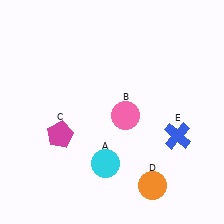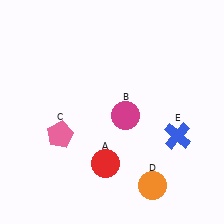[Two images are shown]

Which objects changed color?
A changed from cyan to red. B changed from pink to magenta. C changed from magenta to pink.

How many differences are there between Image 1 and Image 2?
There are 3 differences between the two images.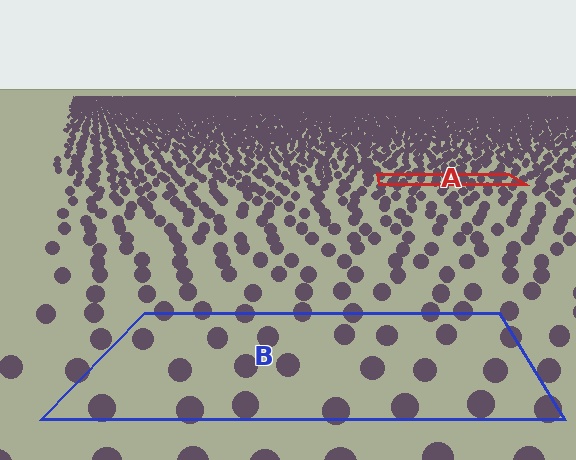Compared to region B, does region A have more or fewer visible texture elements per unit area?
Region A has more texture elements per unit area — they are packed more densely because it is farther away.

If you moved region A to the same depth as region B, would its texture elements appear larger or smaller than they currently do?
They would appear larger. At a closer depth, the same texture elements are projected at a bigger on-screen size.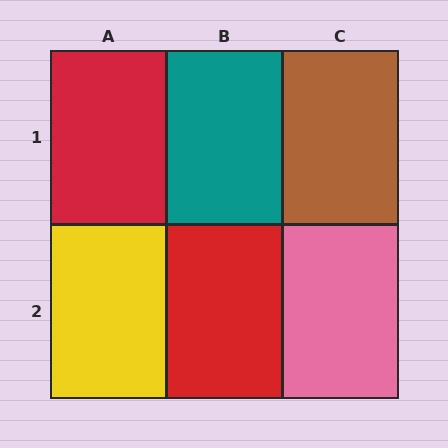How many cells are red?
2 cells are red.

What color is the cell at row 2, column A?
Yellow.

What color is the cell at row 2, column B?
Red.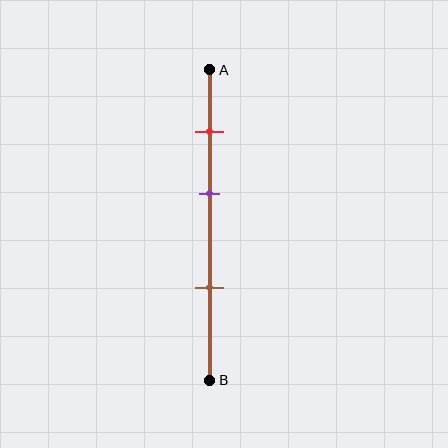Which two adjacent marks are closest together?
The red and purple marks are the closest adjacent pair.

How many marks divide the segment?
There are 3 marks dividing the segment.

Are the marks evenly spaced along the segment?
Yes, the marks are approximately evenly spaced.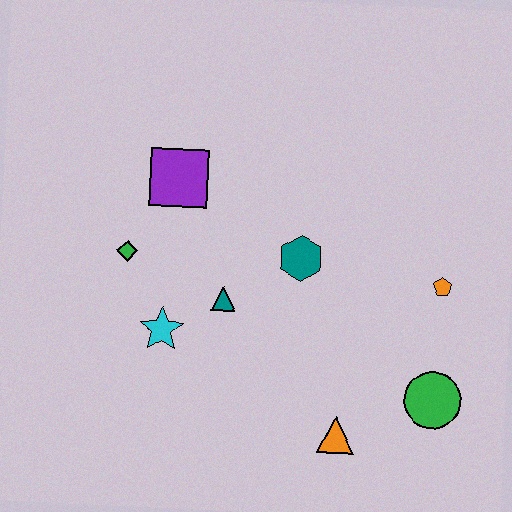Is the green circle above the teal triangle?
No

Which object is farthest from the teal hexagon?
The green circle is farthest from the teal hexagon.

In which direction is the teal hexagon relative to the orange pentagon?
The teal hexagon is to the left of the orange pentagon.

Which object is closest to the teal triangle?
The cyan star is closest to the teal triangle.